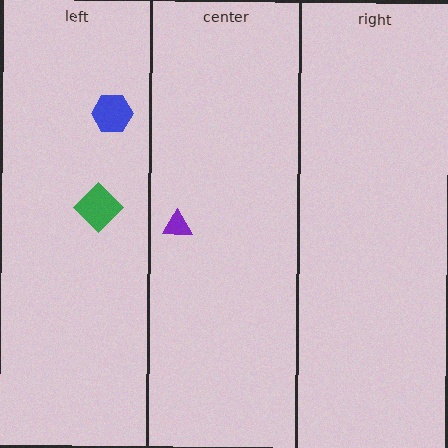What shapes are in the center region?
The purple triangle.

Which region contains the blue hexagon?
The left region.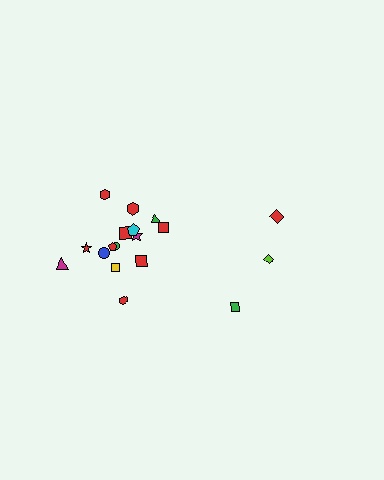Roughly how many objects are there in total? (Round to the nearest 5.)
Roughly 20 objects in total.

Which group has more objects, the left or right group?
The left group.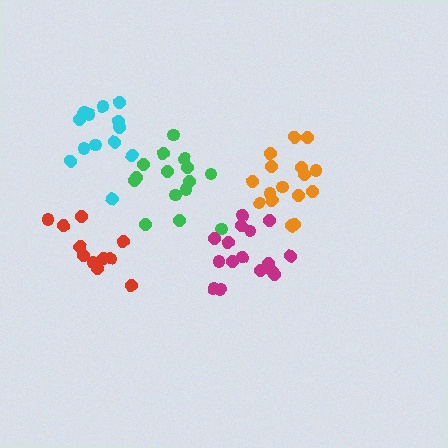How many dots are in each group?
Group 1: 16 dots, Group 2: 11 dots, Group 3: 15 dots, Group 4: 16 dots, Group 5: 13 dots (71 total).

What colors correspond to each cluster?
The clusters are colored: orange, red, green, magenta, cyan.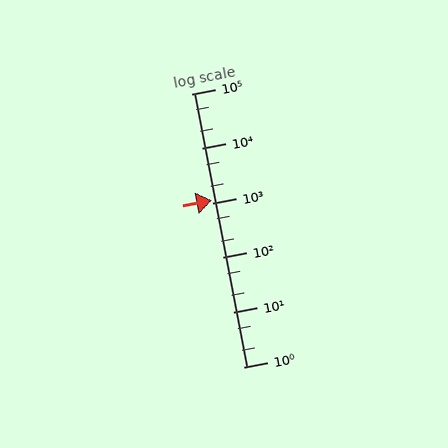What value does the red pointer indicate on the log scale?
The pointer indicates approximately 1100.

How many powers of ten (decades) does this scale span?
The scale spans 5 decades, from 1 to 100000.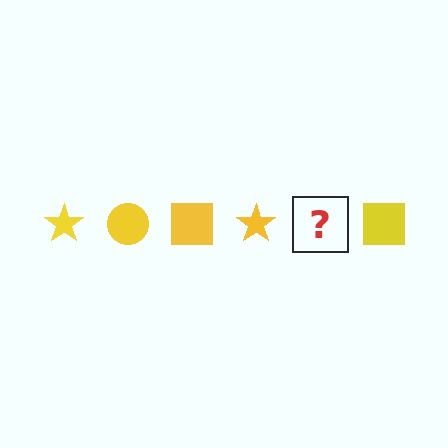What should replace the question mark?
The question mark should be replaced with a yellow circle.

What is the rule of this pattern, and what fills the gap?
The rule is that the pattern cycles through star, circle, square shapes in yellow. The gap should be filled with a yellow circle.